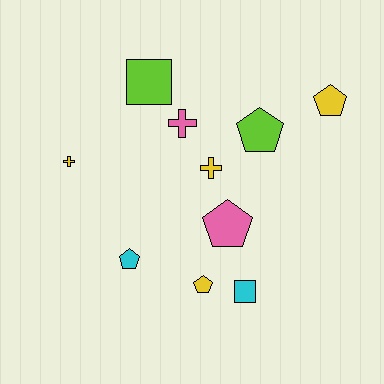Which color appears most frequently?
Yellow, with 4 objects.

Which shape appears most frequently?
Pentagon, with 5 objects.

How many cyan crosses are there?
There are no cyan crosses.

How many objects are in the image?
There are 10 objects.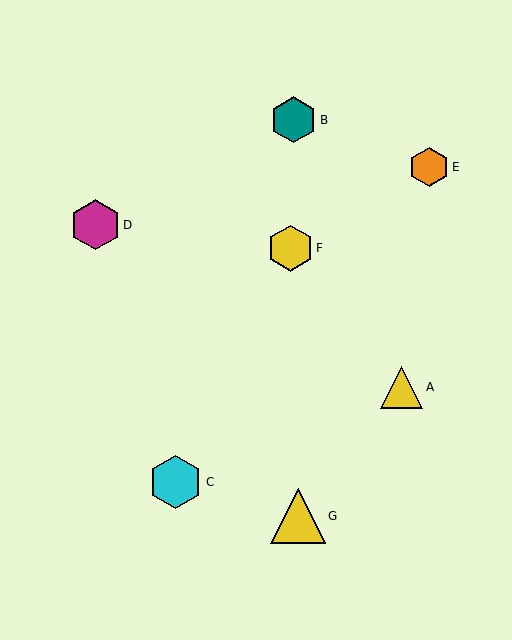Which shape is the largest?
The yellow triangle (labeled G) is the largest.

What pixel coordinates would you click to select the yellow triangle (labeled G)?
Click at (298, 516) to select the yellow triangle G.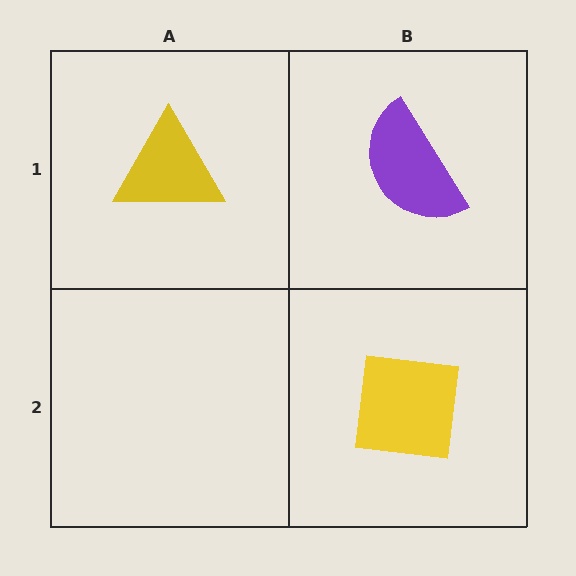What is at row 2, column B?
A yellow square.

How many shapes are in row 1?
2 shapes.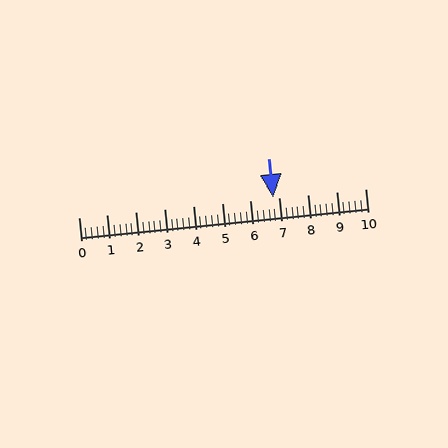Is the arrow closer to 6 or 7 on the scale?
The arrow is closer to 7.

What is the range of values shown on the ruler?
The ruler shows values from 0 to 10.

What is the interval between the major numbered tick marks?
The major tick marks are spaced 1 units apart.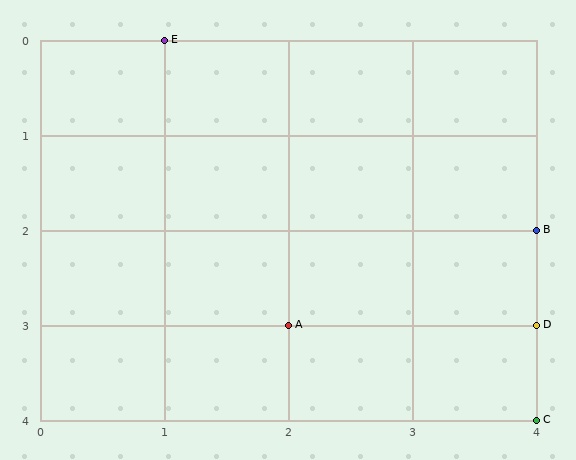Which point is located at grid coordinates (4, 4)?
Point C is at (4, 4).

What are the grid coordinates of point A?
Point A is at grid coordinates (2, 3).